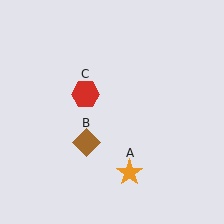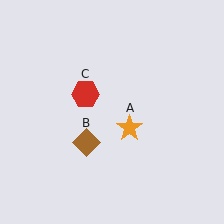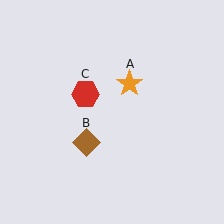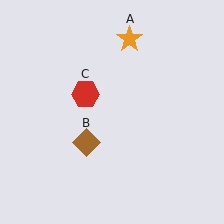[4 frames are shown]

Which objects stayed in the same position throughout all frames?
Brown diamond (object B) and red hexagon (object C) remained stationary.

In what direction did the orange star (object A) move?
The orange star (object A) moved up.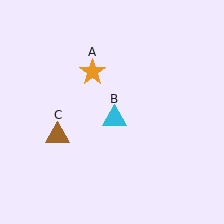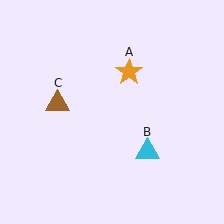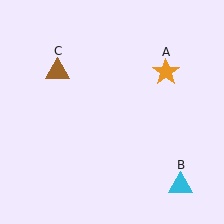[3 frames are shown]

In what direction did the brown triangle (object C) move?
The brown triangle (object C) moved up.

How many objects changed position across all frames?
3 objects changed position: orange star (object A), cyan triangle (object B), brown triangle (object C).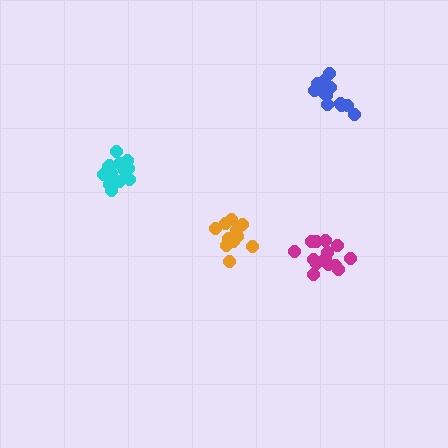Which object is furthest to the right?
The blue cluster is rightmost.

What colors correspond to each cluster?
The clusters are colored: cyan, orange, blue, magenta.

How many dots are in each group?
Group 1: 16 dots, Group 2: 11 dots, Group 3: 12 dots, Group 4: 14 dots (53 total).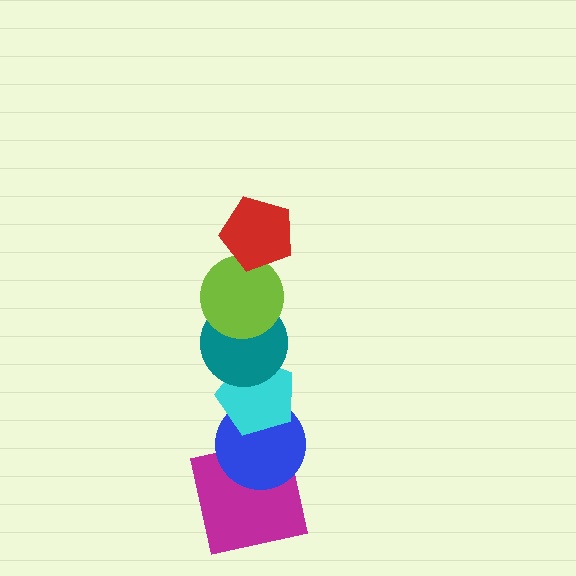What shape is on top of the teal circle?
The lime circle is on top of the teal circle.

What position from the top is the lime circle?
The lime circle is 2nd from the top.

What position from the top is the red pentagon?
The red pentagon is 1st from the top.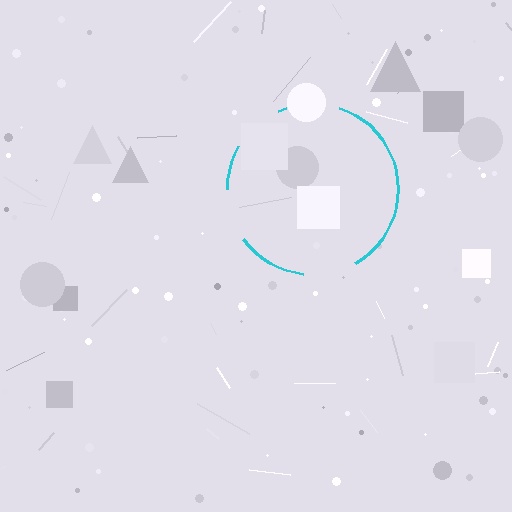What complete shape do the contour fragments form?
The contour fragments form a circle.